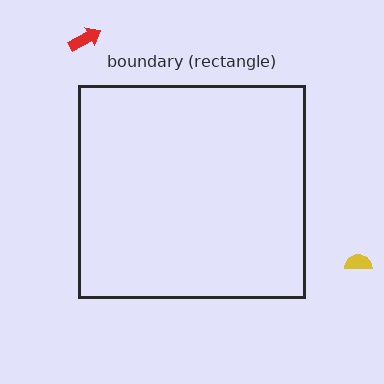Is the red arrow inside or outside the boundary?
Outside.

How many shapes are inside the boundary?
0 inside, 2 outside.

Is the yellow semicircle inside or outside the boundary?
Outside.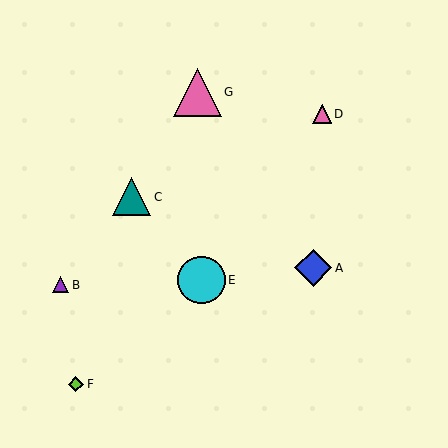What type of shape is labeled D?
Shape D is a pink triangle.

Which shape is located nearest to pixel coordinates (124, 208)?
The teal triangle (labeled C) at (132, 197) is nearest to that location.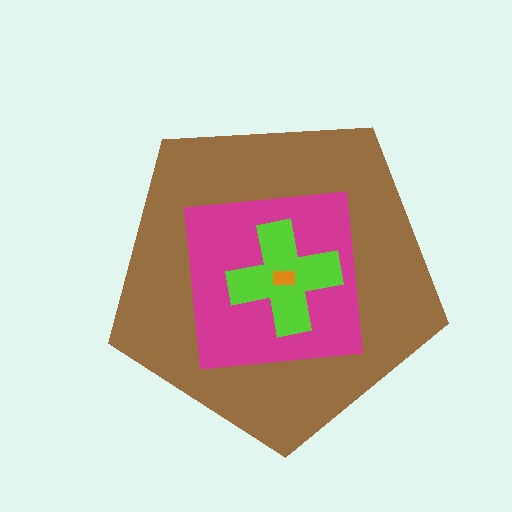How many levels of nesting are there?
4.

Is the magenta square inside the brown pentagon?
Yes.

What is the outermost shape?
The brown pentagon.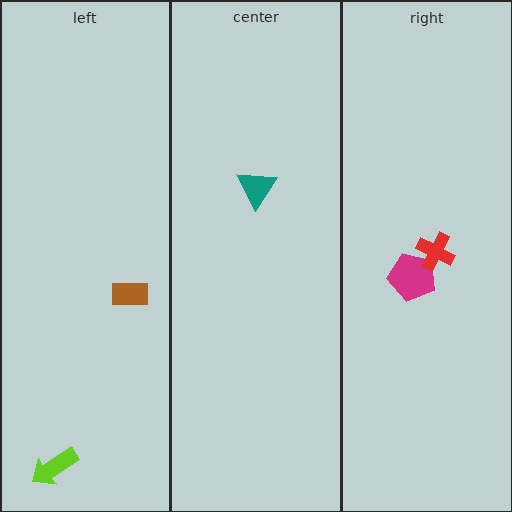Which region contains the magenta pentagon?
The right region.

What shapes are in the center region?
The teal triangle.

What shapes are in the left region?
The lime arrow, the brown rectangle.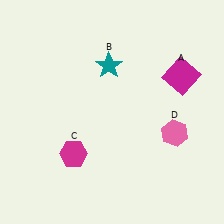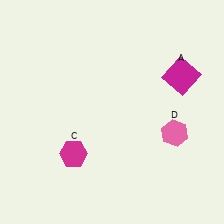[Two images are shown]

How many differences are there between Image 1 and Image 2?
There is 1 difference between the two images.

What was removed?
The teal star (B) was removed in Image 2.